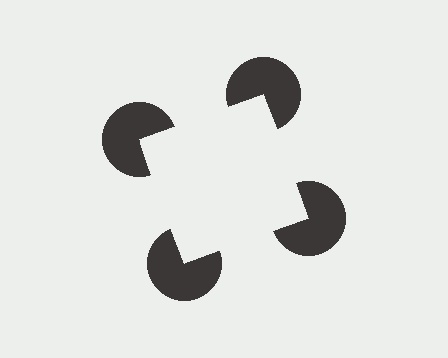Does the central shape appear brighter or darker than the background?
It typically appears slightly brighter than the background, even though no actual brightness change is drawn.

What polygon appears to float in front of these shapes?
An illusory square — its edges are inferred from the aligned wedge cuts in the pac-man discs, not physically drawn.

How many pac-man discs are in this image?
There are 4 — one at each vertex of the illusory square.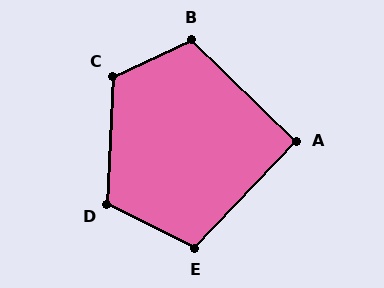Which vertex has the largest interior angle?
C, at approximately 117 degrees.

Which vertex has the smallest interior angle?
A, at approximately 91 degrees.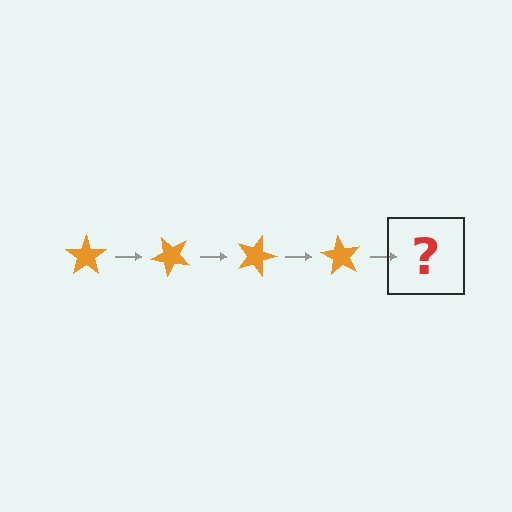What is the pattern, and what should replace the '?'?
The pattern is that the star rotates 45 degrees each step. The '?' should be an orange star rotated 180 degrees.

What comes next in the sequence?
The next element should be an orange star rotated 180 degrees.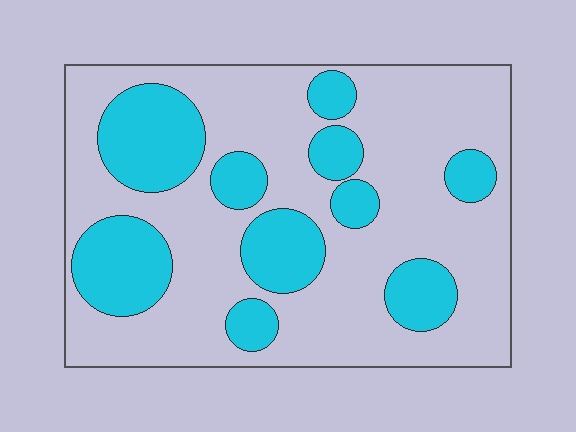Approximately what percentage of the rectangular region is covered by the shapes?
Approximately 30%.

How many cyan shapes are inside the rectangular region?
10.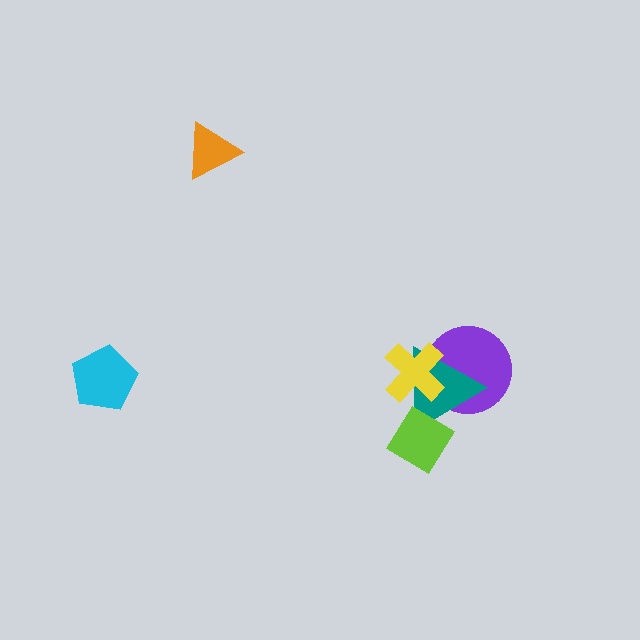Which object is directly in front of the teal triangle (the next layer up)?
The lime diamond is directly in front of the teal triangle.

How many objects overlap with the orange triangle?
0 objects overlap with the orange triangle.